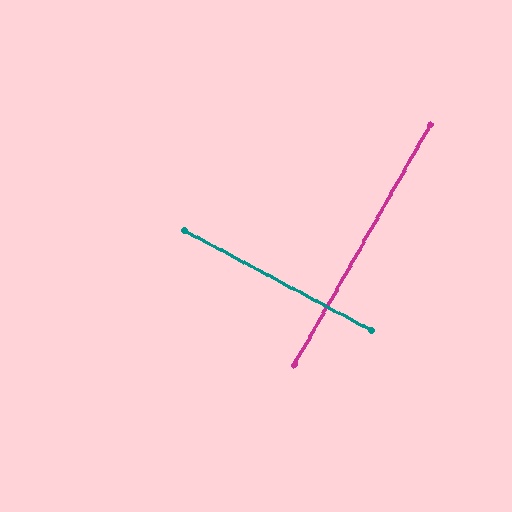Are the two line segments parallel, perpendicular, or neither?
Perpendicular — they meet at approximately 89°.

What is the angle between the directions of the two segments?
Approximately 89 degrees.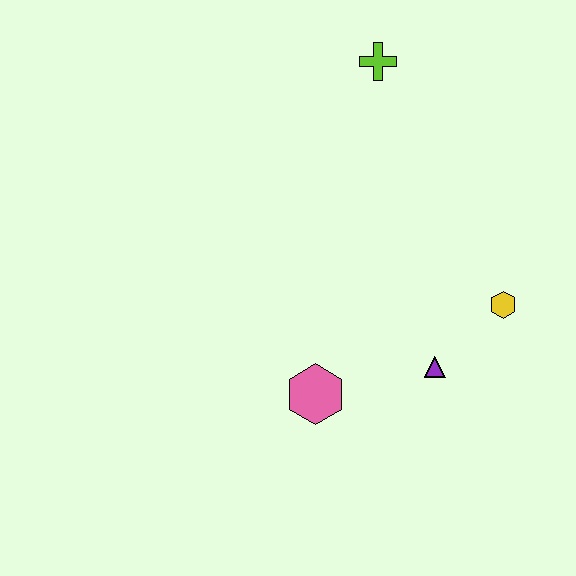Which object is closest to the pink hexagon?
The purple triangle is closest to the pink hexagon.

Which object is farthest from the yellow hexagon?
The lime cross is farthest from the yellow hexagon.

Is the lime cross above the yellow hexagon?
Yes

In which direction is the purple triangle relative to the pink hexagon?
The purple triangle is to the right of the pink hexagon.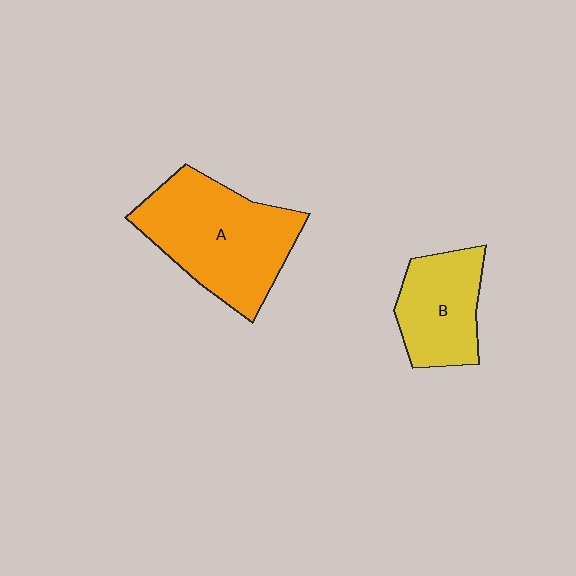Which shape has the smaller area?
Shape B (yellow).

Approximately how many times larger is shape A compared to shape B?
Approximately 1.7 times.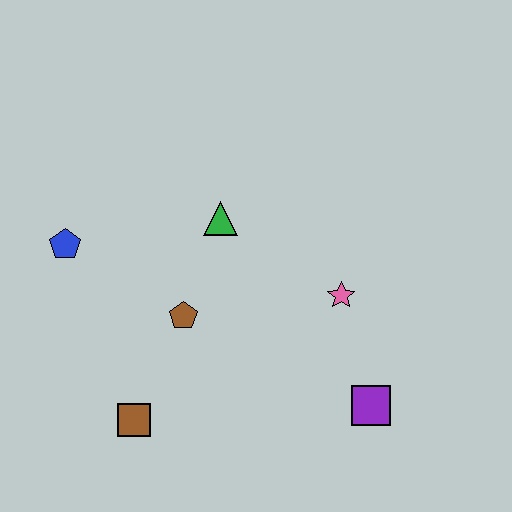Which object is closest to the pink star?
The purple square is closest to the pink star.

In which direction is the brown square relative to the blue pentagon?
The brown square is below the blue pentagon.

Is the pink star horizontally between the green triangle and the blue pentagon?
No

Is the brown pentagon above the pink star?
No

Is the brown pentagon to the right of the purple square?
No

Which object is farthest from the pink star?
The blue pentagon is farthest from the pink star.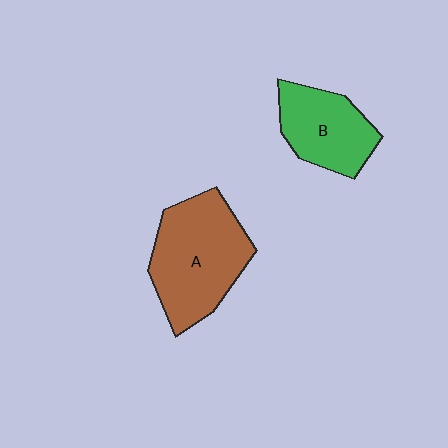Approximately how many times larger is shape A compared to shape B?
Approximately 1.5 times.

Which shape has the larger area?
Shape A (brown).